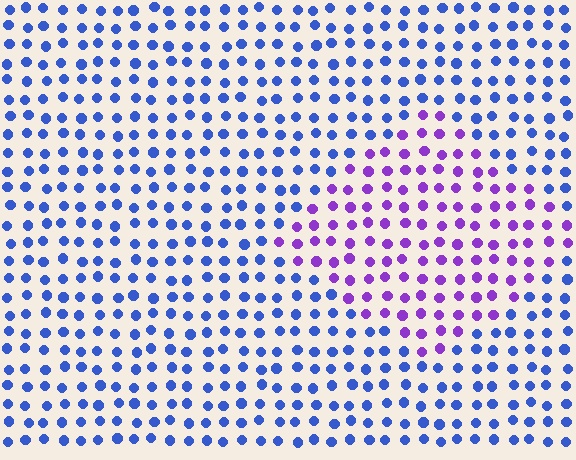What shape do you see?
I see a diamond.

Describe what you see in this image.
The image is filled with small blue elements in a uniform arrangement. A diamond-shaped region is visible where the elements are tinted to a slightly different hue, forming a subtle color boundary.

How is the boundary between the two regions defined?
The boundary is defined purely by a slight shift in hue (about 51 degrees). Spacing, size, and orientation are identical on both sides.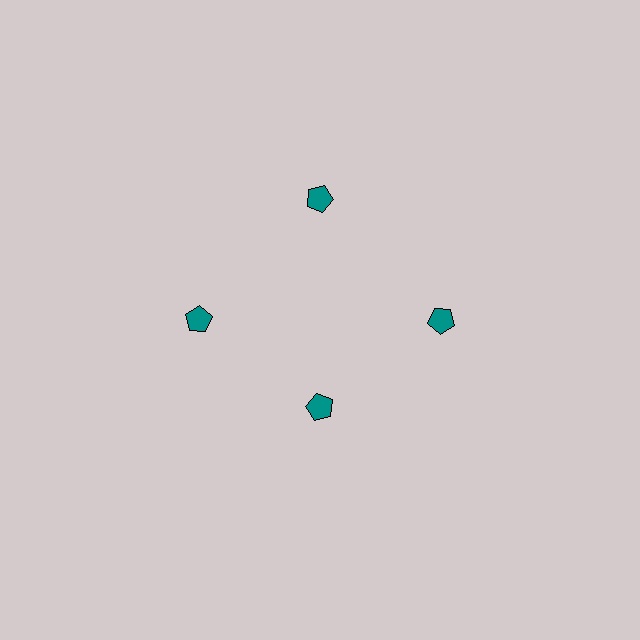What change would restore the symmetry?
The symmetry would be restored by moving it outward, back onto the ring so that all 4 pentagons sit at equal angles and equal distance from the center.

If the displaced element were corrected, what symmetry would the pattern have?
It would have 4-fold rotational symmetry — the pattern would map onto itself every 90 degrees.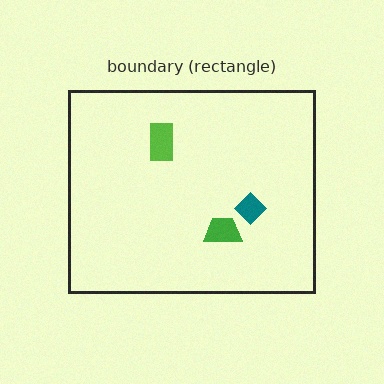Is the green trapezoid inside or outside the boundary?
Inside.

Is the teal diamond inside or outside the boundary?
Inside.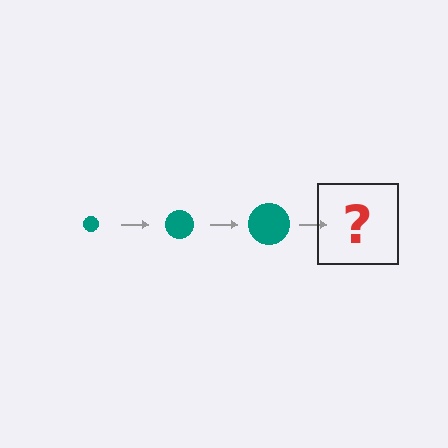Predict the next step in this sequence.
The next step is a teal circle, larger than the previous one.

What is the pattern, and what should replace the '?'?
The pattern is that the circle gets progressively larger each step. The '?' should be a teal circle, larger than the previous one.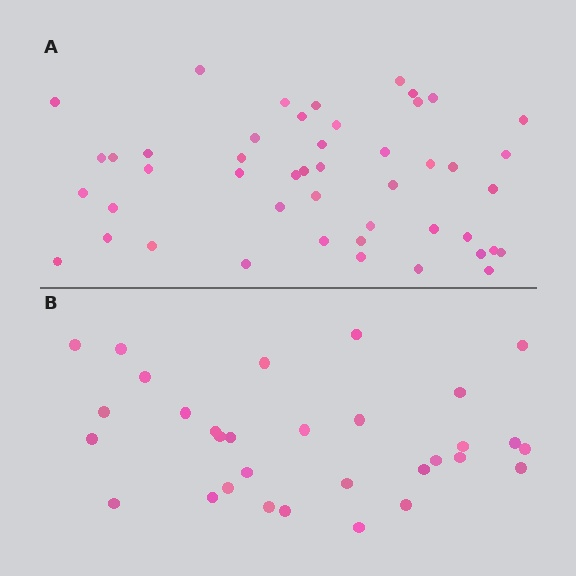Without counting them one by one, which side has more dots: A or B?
Region A (the top region) has more dots.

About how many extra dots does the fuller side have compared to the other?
Region A has approximately 15 more dots than region B.